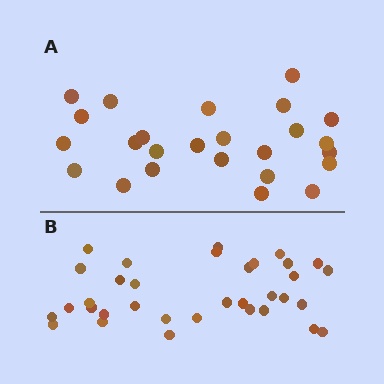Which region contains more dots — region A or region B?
Region B (the bottom region) has more dots.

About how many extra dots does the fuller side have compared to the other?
Region B has roughly 8 or so more dots than region A.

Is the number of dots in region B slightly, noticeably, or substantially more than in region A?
Region B has noticeably more, but not dramatically so. The ratio is roughly 1.4 to 1.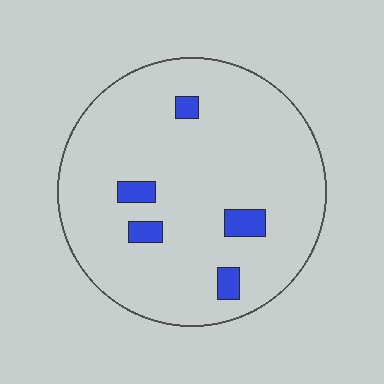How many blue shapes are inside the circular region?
5.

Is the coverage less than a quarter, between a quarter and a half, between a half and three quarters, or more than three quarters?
Less than a quarter.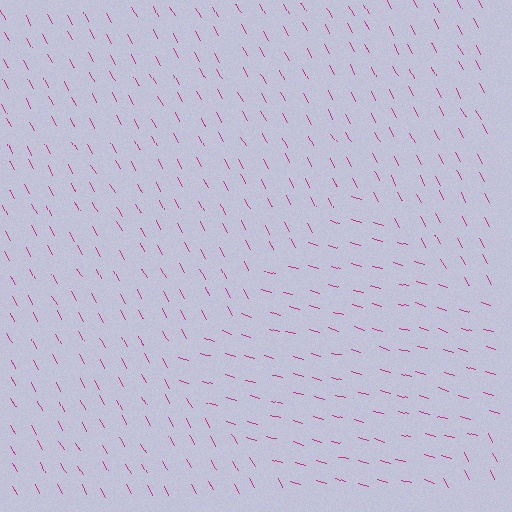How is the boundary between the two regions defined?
The boundary is defined purely by a change in line orientation (approximately 45 degrees difference). All lines are the same color and thickness.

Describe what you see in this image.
The image is filled with small magenta line segments. A diamond region in the image has lines oriented differently from the surrounding lines, creating a visible texture boundary.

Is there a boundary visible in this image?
Yes, there is a texture boundary formed by a change in line orientation.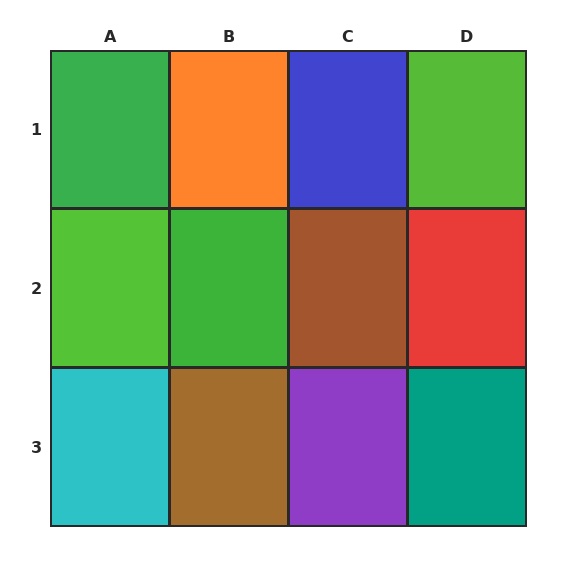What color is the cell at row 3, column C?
Purple.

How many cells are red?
1 cell is red.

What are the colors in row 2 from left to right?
Lime, green, brown, red.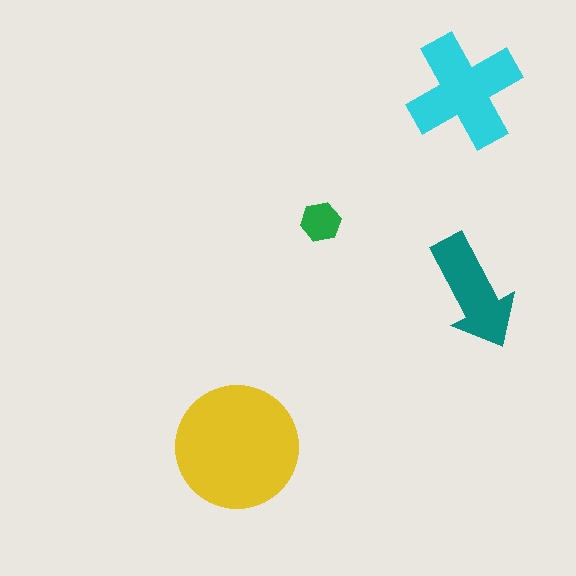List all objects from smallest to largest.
The green hexagon, the teal arrow, the cyan cross, the yellow circle.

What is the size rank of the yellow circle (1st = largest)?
1st.